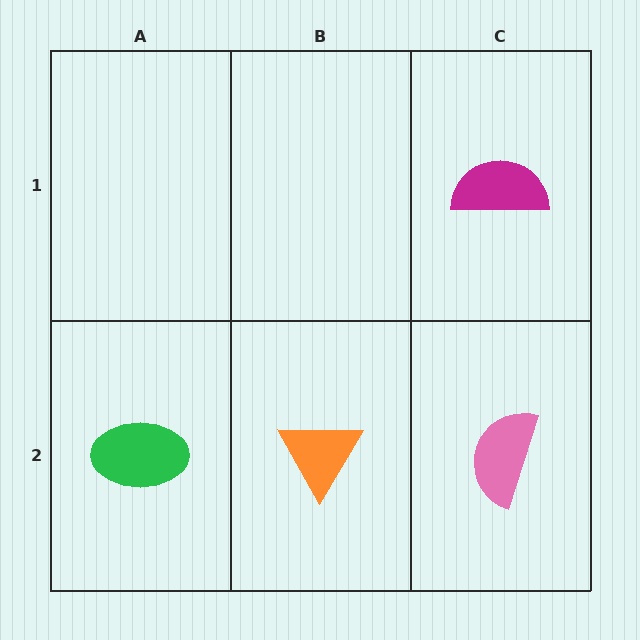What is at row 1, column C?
A magenta semicircle.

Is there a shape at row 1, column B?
No, that cell is empty.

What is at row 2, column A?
A green ellipse.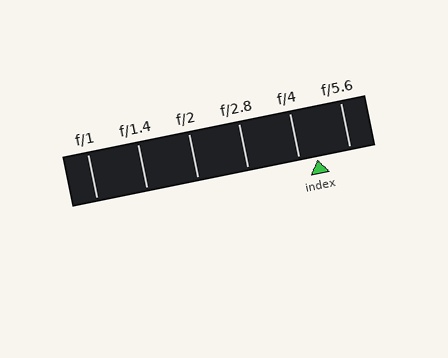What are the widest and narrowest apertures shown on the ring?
The widest aperture shown is f/1 and the narrowest is f/5.6.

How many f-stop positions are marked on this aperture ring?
There are 6 f-stop positions marked.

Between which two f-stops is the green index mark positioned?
The index mark is between f/4 and f/5.6.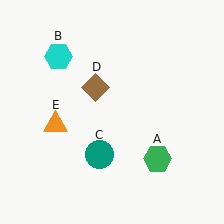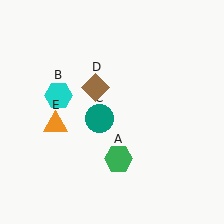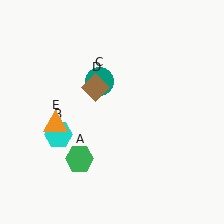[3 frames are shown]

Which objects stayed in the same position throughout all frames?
Brown diamond (object D) and orange triangle (object E) remained stationary.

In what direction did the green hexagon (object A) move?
The green hexagon (object A) moved left.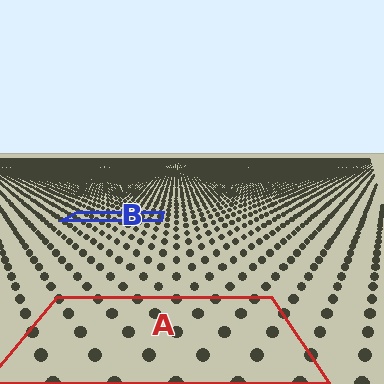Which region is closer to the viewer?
Region A is closer. The texture elements there are larger and more spread out.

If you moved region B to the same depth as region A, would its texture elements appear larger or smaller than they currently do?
They would appear larger. At a closer depth, the same texture elements are projected at a bigger on-screen size.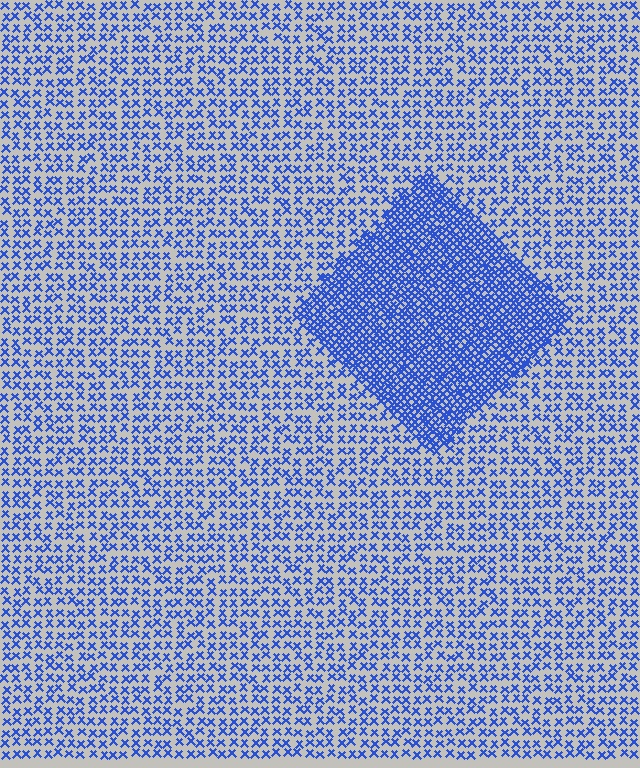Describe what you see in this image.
The image contains small blue elements arranged at two different densities. A diamond-shaped region is visible where the elements are more densely packed than the surrounding area.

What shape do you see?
I see a diamond.